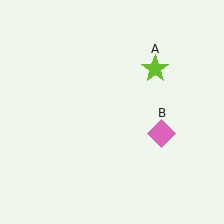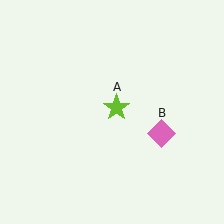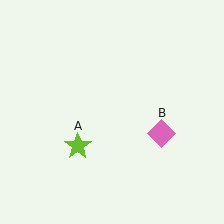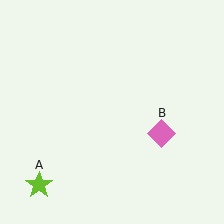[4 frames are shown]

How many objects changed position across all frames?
1 object changed position: lime star (object A).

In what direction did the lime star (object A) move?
The lime star (object A) moved down and to the left.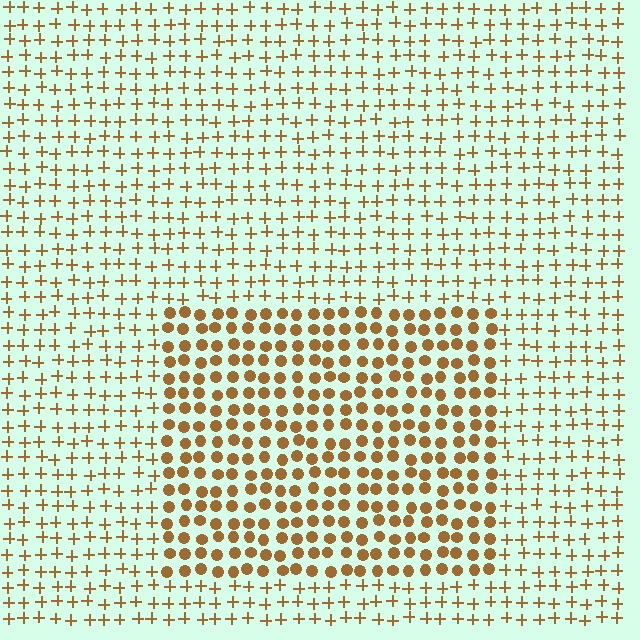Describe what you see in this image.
The image is filled with small brown elements arranged in a uniform grid. A rectangle-shaped region contains circles, while the surrounding area contains plus signs. The boundary is defined purely by the change in element shape.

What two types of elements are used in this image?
The image uses circles inside the rectangle region and plus signs outside it.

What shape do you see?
I see a rectangle.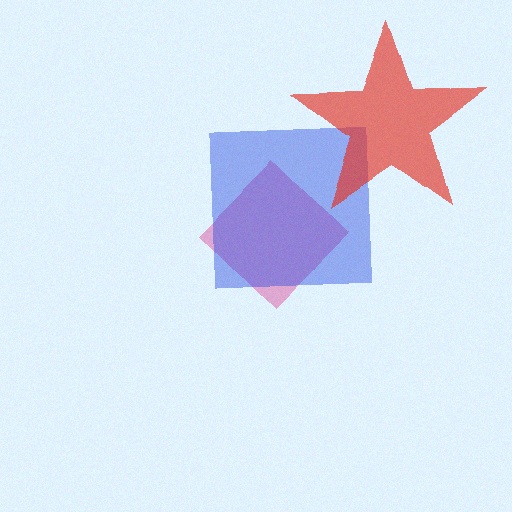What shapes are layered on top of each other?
The layered shapes are: a pink diamond, a blue square, a red star.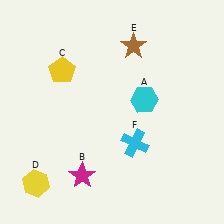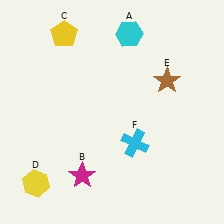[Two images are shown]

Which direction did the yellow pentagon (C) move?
The yellow pentagon (C) moved up.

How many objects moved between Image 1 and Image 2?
3 objects moved between the two images.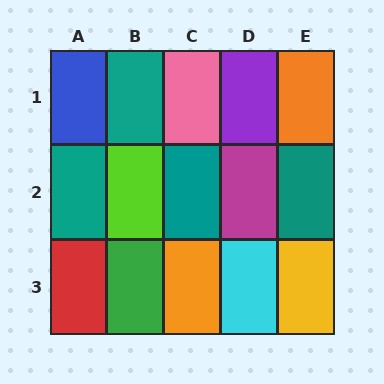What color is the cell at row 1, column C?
Pink.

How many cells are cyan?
1 cell is cyan.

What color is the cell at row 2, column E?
Teal.